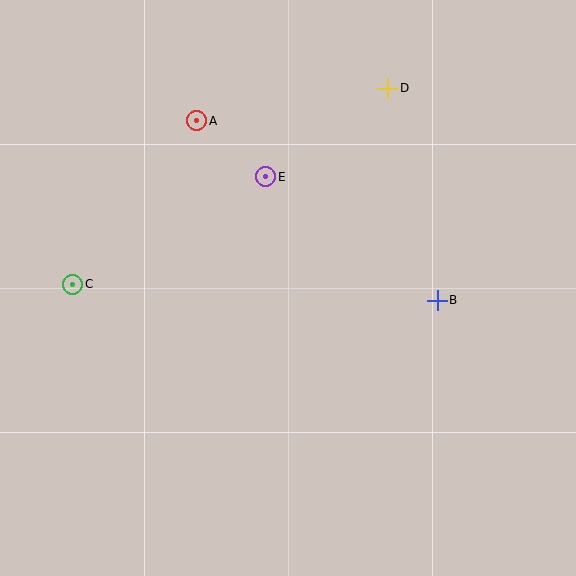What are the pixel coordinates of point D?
Point D is at (388, 88).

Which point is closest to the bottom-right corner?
Point B is closest to the bottom-right corner.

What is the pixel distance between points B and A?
The distance between B and A is 300 pixels.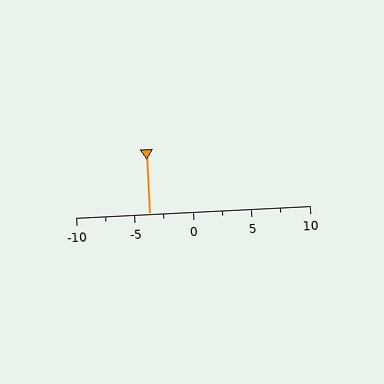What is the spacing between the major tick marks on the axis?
The major ticks are spaced 5 apart.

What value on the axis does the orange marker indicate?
The marker indicates approximately -3.8.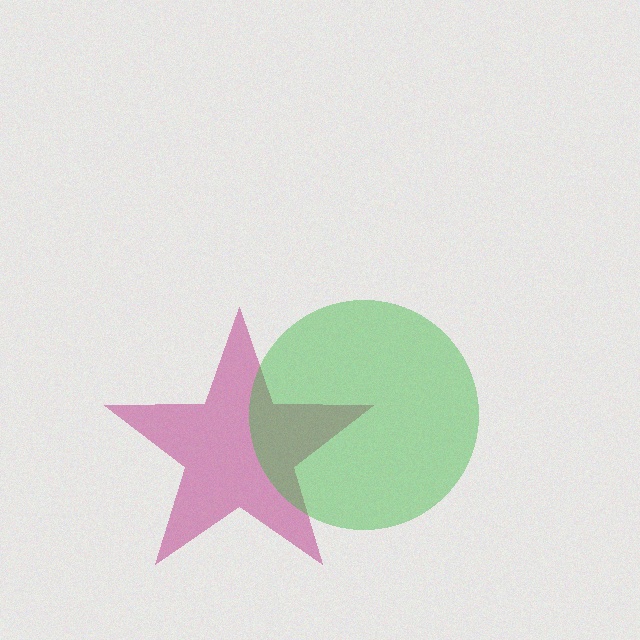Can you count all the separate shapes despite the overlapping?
Yes, there are 2 separate shapes.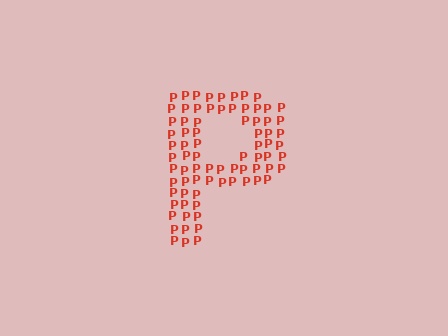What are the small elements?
The small elements are letter P's.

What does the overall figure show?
The overall figure shows the letter P.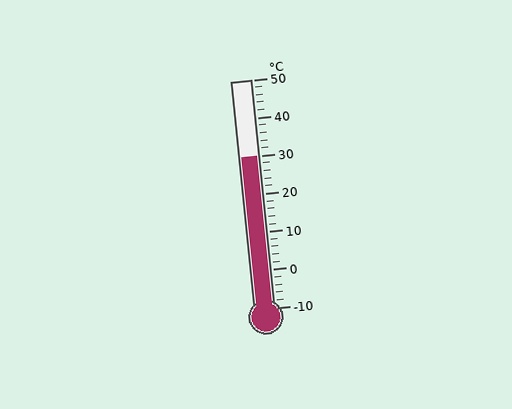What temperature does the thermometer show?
The thermometer shows approximately 30°C.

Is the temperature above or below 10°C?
The temperature is above 10°C.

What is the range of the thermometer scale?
The thermometer scale ranges from -10°C to 50°C.